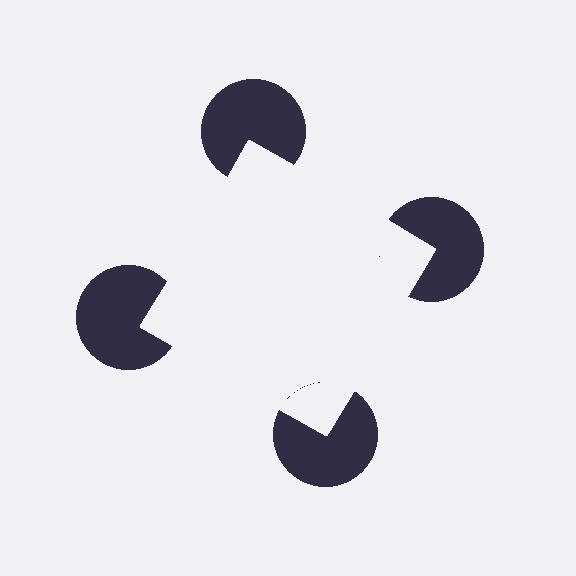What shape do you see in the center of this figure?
An illusory square — its edges are inferred from the aligned wedge cuts in the pac-man discs, not physically drawn.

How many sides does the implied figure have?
4 sides.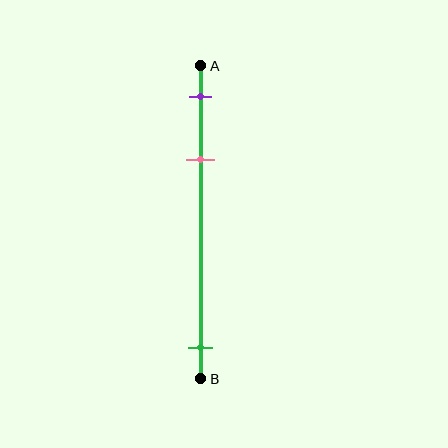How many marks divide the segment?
There are 3 marks dividing the segment.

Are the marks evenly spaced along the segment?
No, the marks are not evenly spaced.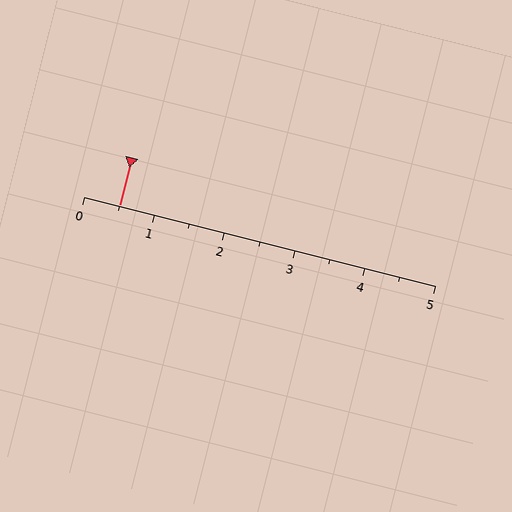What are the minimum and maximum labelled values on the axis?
The axis runs from 0 to 5.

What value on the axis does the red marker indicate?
The marker indicates approximately 0.5.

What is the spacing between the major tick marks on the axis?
The major ticks are spaced 1 apart.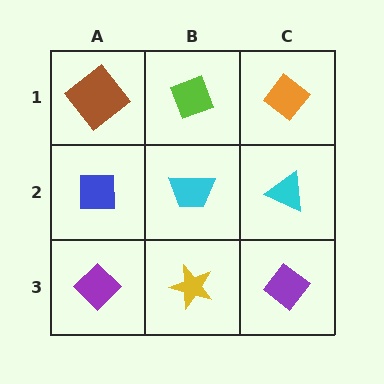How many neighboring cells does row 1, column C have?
2.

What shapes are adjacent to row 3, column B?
A cyan trapezoid (row 2, column B), a purple diamond (row 3, column A), a purple diamond (row 3, column C).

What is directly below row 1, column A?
A blue square.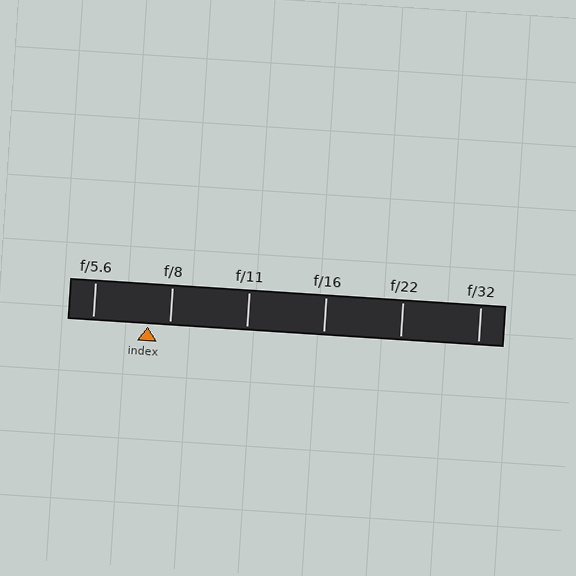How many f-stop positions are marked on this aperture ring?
There are 6 f-stop positions marked.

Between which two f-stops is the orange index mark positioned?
The index mark is between f/5.6 and f/8.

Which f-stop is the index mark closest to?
The index mark is closest to f/8.